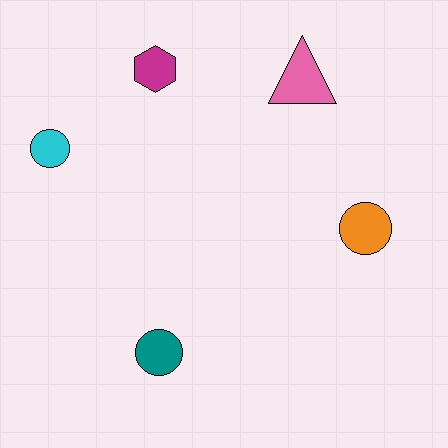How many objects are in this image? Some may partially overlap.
There are 5 objects.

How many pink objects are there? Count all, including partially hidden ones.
There is 1 pink object.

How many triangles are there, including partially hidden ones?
There is 1 triangle.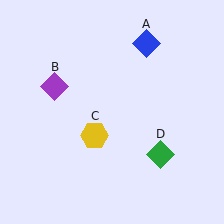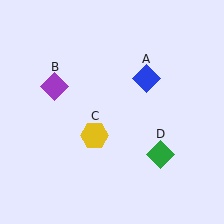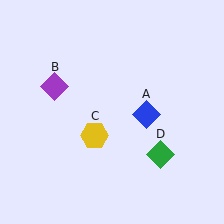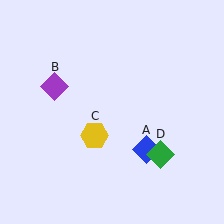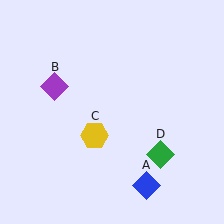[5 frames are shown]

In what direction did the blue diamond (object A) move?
The blue diamond (object A) moved down.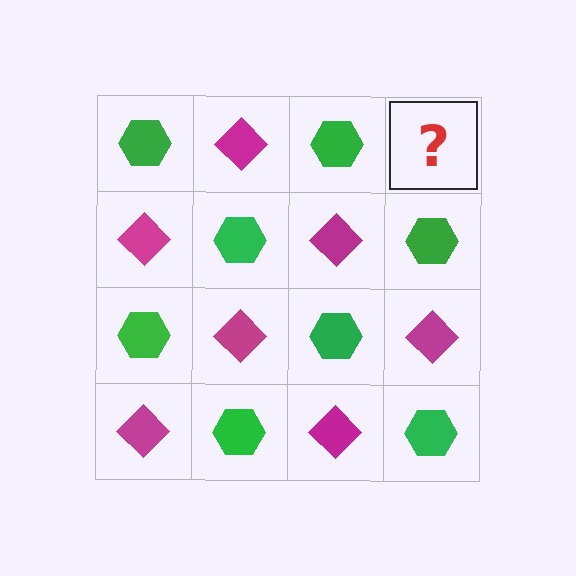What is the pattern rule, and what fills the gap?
The rule is that it alternates green hexagon and magenta diamond in a checkerboard pattern. The gap should be filled with a magenta diamond.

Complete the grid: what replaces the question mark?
The question mark should be replaced with a magenta diamond.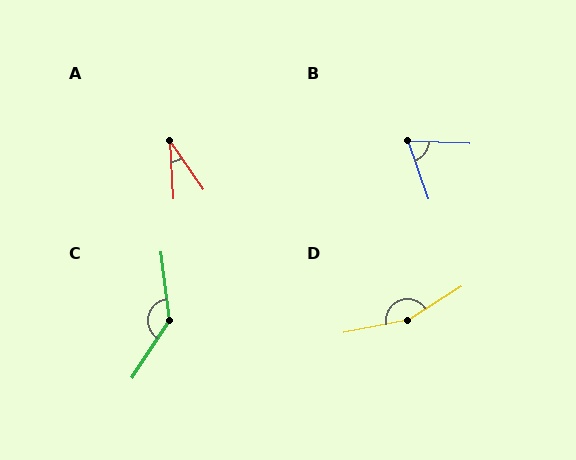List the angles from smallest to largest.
A (31°), B (69°), C (140°), D (158°).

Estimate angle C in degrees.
Approximately 140 degrees.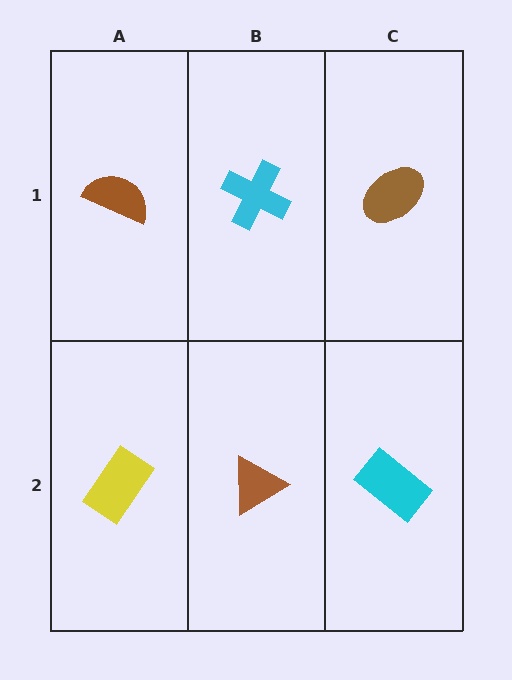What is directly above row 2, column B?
A cyan cross.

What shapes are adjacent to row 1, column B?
A brown triangle (row 2, column B), a brown semicircle (row 1, column A), a brown ellipse (row 1, column C).